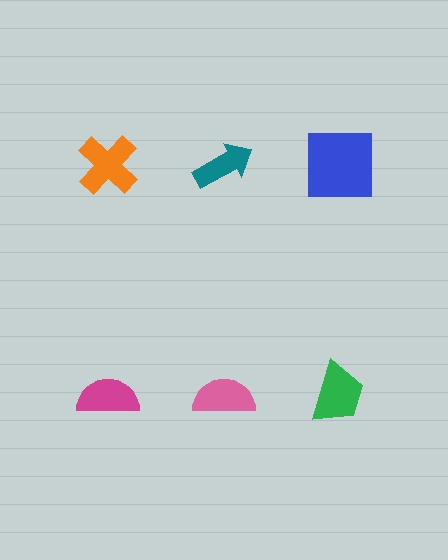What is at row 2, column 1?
A magenta semicircle.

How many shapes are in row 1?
3 shapes.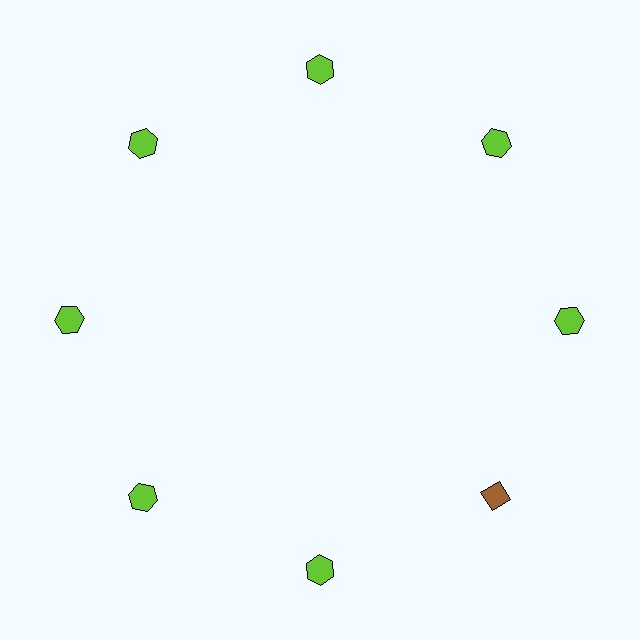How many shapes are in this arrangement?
There are 8 shapes arranged in a ring pattern.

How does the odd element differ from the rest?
It differs in both color (brown instead of lime) and shape (diamond instead of hexagon).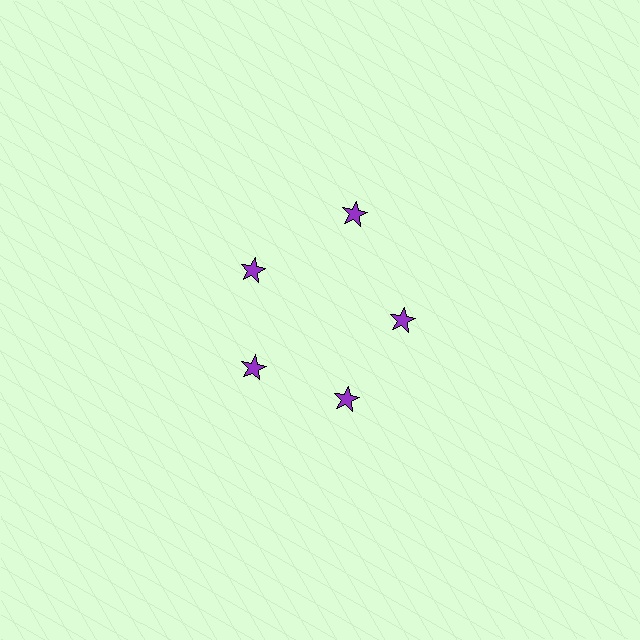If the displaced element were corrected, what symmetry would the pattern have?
It would have 5-fold rotational symmetry — the pattern would map onto itself every 72 degrees.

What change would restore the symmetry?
The symmetry would be restored by moving it inward, back onto the ring so that all 5 stars sit at equal angles and equal distance from the center.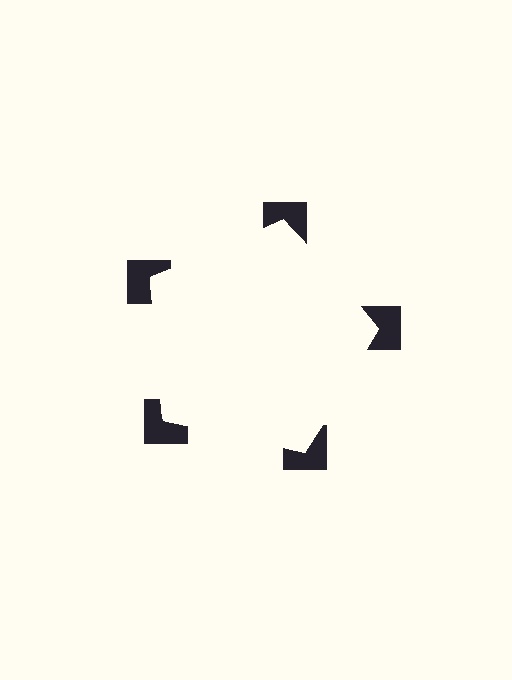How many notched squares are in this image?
There are 5 — one at each vertex of the illusory pentagon.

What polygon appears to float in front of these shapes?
An illusory pentagon — its edges are inferred from the aligned wedge cuts in the notched squares, not physically drawn.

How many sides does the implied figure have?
5 sides.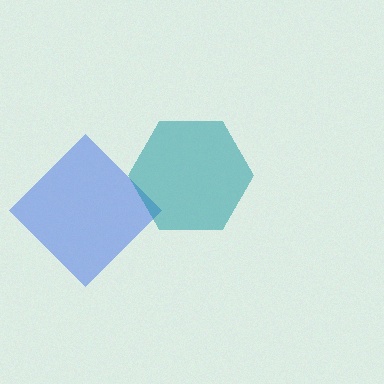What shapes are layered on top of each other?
The layered shapes are: a blue diamond, a teal hexagon.